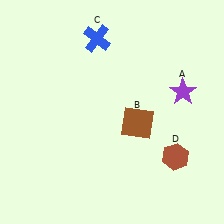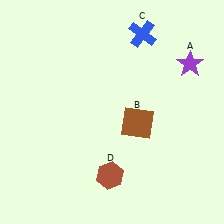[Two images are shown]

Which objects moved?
The objects that moved are: the purple star (A), the blue cross (C), the brown hexagon (D).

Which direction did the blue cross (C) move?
The blue cross (C) moved right.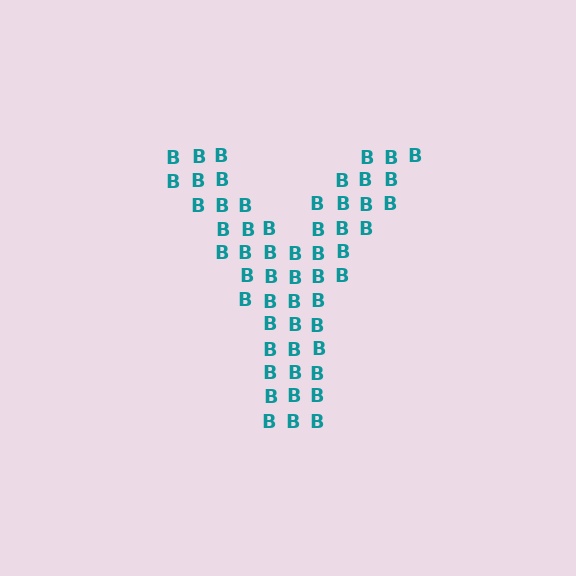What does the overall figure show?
The overall figure shows the letter Y.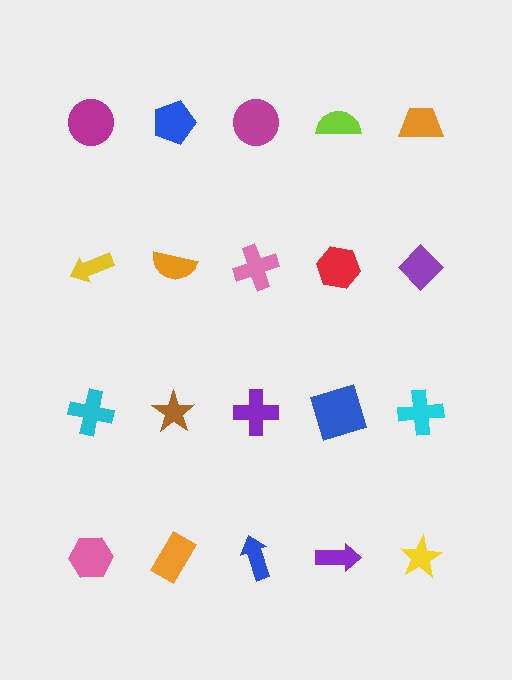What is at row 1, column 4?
A lime semicircle.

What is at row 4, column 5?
A yellow star.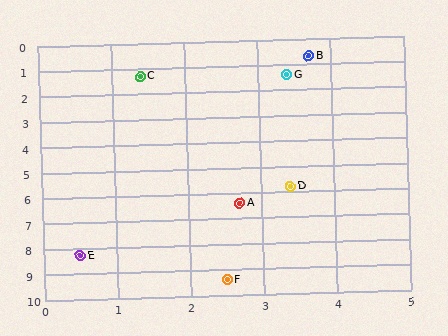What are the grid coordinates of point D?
Point D is at approximately (3.4, 5.8).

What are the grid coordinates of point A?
Point A is at approximately (2.7, 6.4).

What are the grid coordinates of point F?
Point F is at approximately (2.5, 9.4).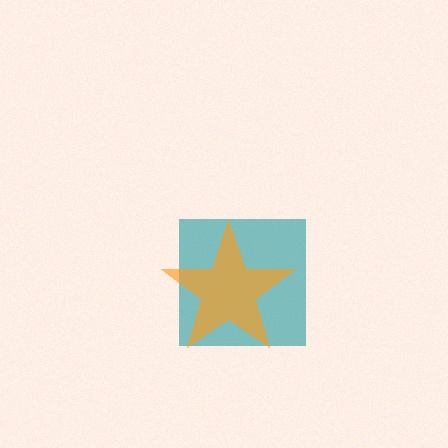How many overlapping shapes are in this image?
There are 2 overlapping shapes in the image.